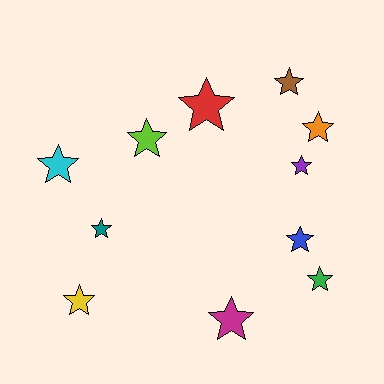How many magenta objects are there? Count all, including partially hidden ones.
There is 1 magenta object.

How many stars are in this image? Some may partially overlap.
There are 11 stars.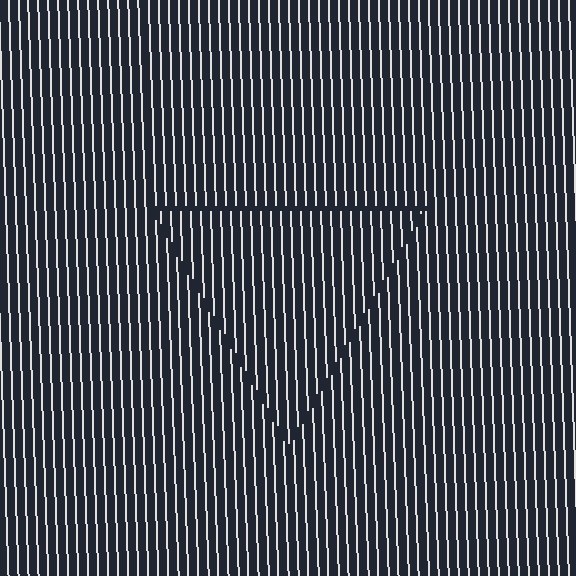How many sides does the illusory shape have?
3 sides — the line-ends trace a triangle.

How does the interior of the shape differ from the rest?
The interior of the shape contains the same grating, shifted by half a period — the contour is defined by the phase discontinuity where line-ends from the inner and outer gratings abut.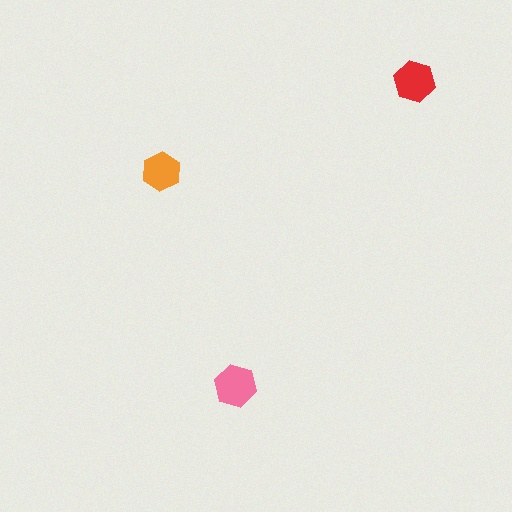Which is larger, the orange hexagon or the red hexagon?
The red one.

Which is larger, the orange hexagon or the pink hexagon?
The pink one.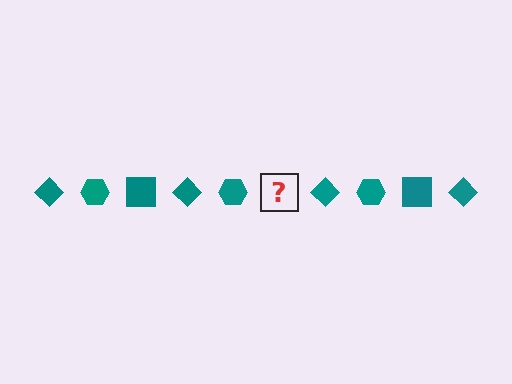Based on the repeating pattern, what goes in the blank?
The blank should be a teal square.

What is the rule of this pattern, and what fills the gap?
The rule is that the pattern cycles through diamond, hexagon, square shapes in teal. The gap should be filled with a teal square.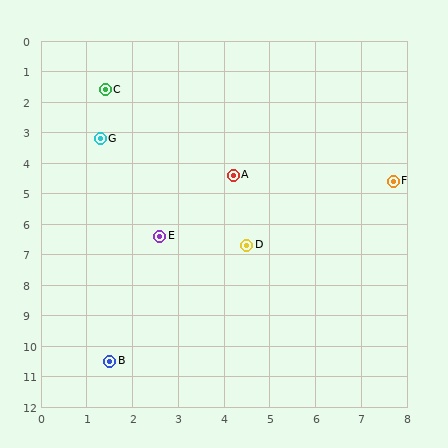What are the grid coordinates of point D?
Point D is at approximately (4.5, 6.7).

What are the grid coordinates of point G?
Point G is at approximately (1.3, 3.2).